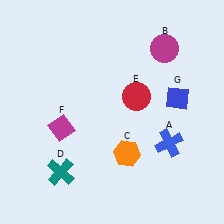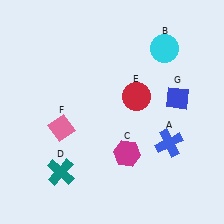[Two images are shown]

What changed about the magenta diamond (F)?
In Image 1, F is magenta. In Image 2, it changed to pink.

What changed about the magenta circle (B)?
In Image 1, B is magenta. In Image 2, it changed to cyan.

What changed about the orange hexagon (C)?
In Image 1, C is orange. In Image 2, it changed to magenta.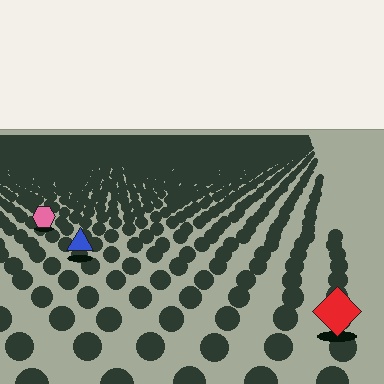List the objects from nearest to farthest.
From nearest to farthest: the red diamond, the blue triangle, the pink hexagon.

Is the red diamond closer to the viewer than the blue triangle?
Yes. The red diamond is closer — you can tell from the texture gradient: the ground texture is coarser near it.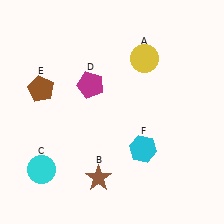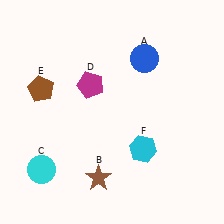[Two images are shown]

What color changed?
The circle (A) changed from yellow in Image 1 to blue in Image 2.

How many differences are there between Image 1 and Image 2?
There is 1 difference between the two images.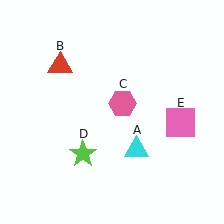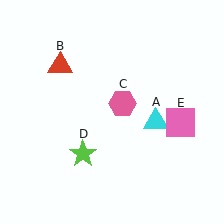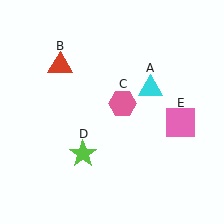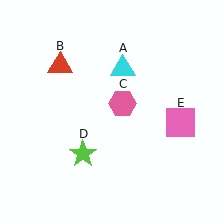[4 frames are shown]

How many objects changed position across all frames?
1 object changed position: cyan triangle (object A).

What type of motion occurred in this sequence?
The cyan triangle (object A) rotated counterclockwise around the center of the scene.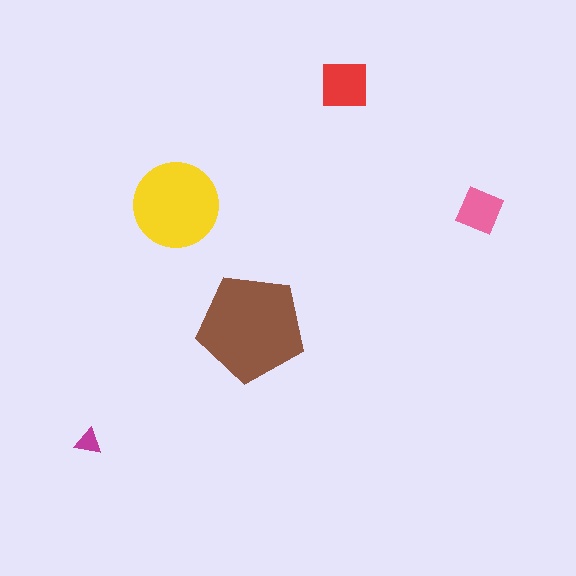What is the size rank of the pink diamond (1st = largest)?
4th.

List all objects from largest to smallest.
The brown pentagon, the yellow circle, the red square, the pink diamond, the magenta triangle.